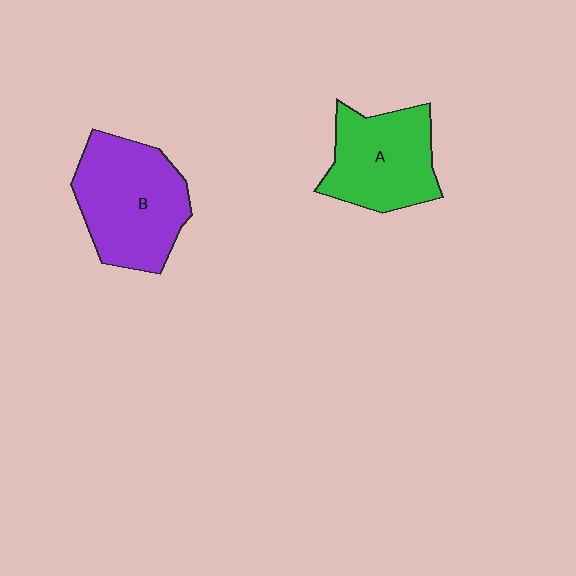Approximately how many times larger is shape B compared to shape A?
Approximately 1.2 times.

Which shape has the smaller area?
Shape A (green).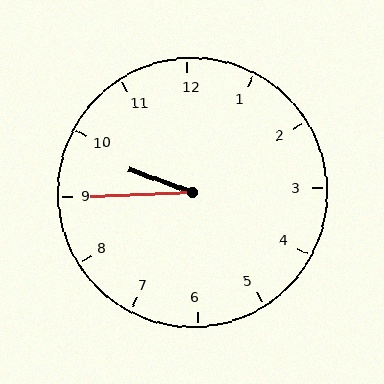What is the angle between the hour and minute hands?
Approximately 22 degrees.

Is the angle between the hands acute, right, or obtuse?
It is acute.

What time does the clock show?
9:45.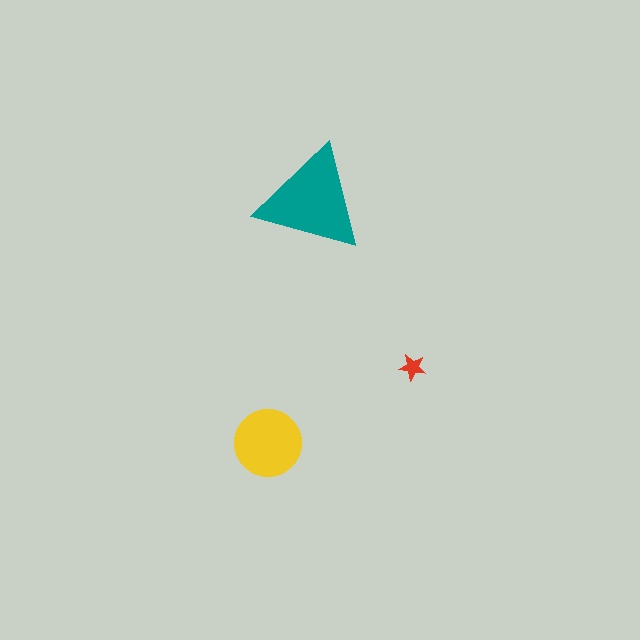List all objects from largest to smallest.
The teal triangle, the yellow circle, the red star.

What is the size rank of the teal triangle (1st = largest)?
1st.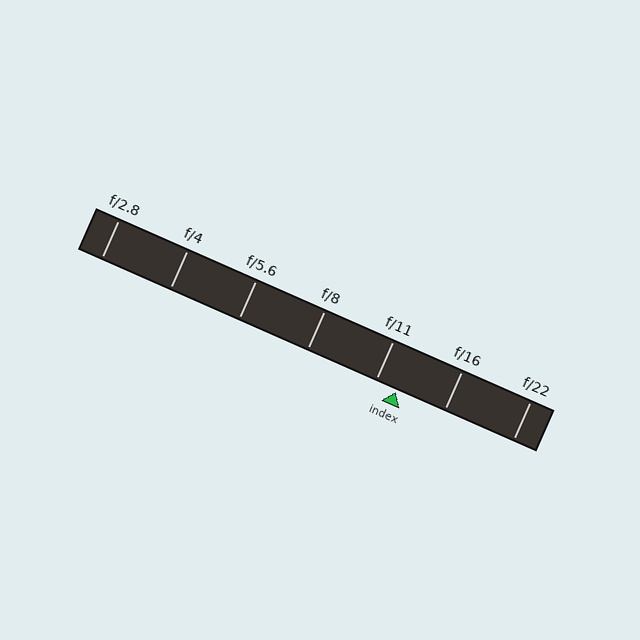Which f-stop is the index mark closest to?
The index mark is closest to f/11.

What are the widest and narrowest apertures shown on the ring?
The widest aperture shown is f/2.8 and the narrowest is f/22.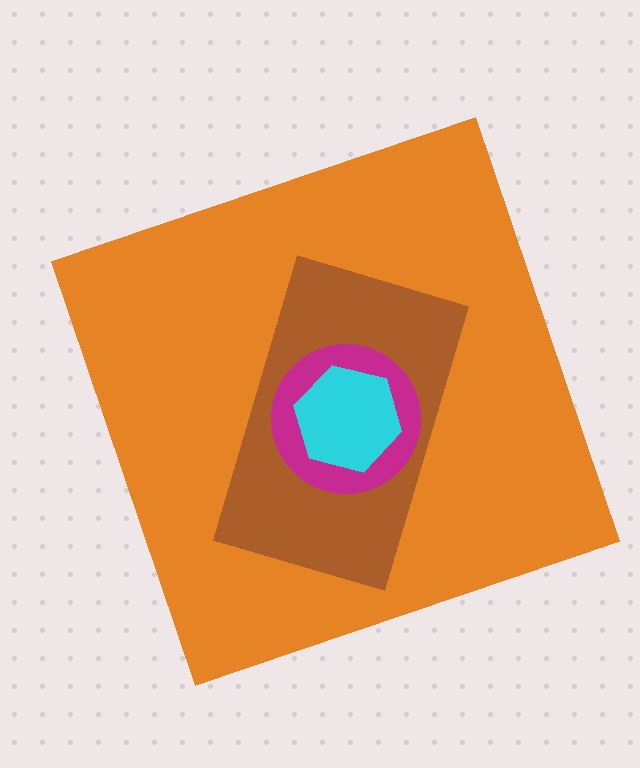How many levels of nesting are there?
4.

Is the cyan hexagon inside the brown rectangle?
Yes.